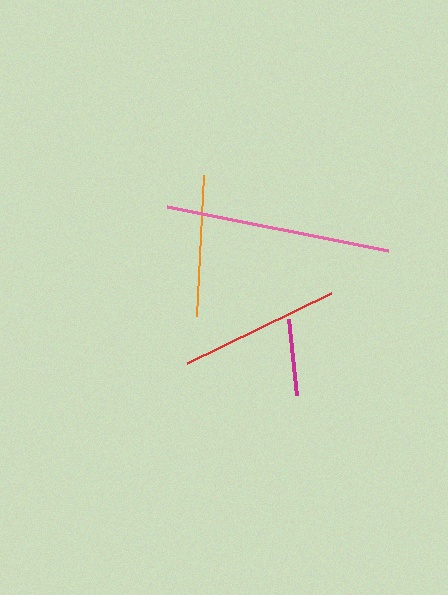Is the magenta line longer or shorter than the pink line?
The pink line is longer than the magenta line.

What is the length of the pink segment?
The pink segment is approximately 225 pixels long.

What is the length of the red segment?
The red segment is approximately 160 pixels long.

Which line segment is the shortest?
The magenta line is the shortest at approximately 77 pixels.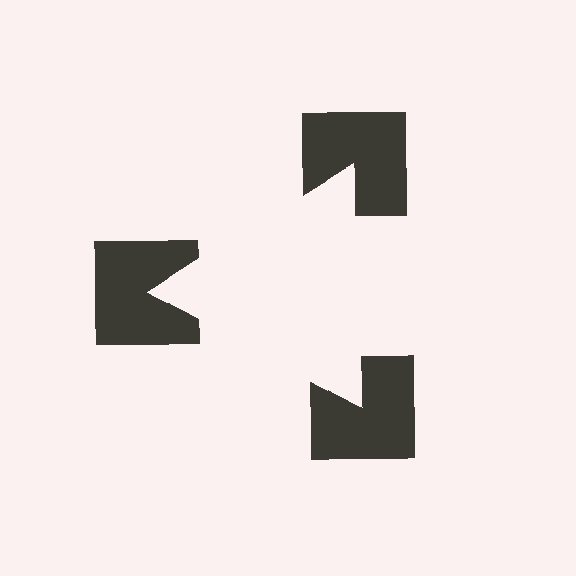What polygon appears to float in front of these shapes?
An illusory triangle — its edges are inferred from the aligned wedge cuts in the notched squares, not physically drawn.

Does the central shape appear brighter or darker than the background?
It typically appears slightly brighter than the background, even though no actual brightness change is drawn.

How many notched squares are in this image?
There are 3 — one at each vertex of the illusory triangle.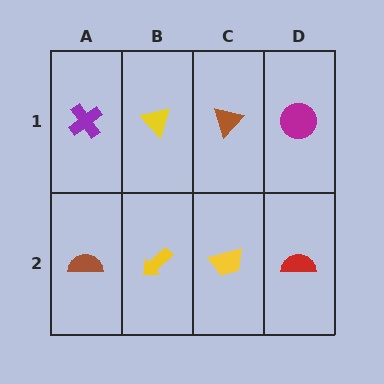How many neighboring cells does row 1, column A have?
2.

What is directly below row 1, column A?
A brown semicircle.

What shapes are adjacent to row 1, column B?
A yellow arrow (row 2, column B), a purple cross (row 1, column A), a brown triangle (row 1, column C).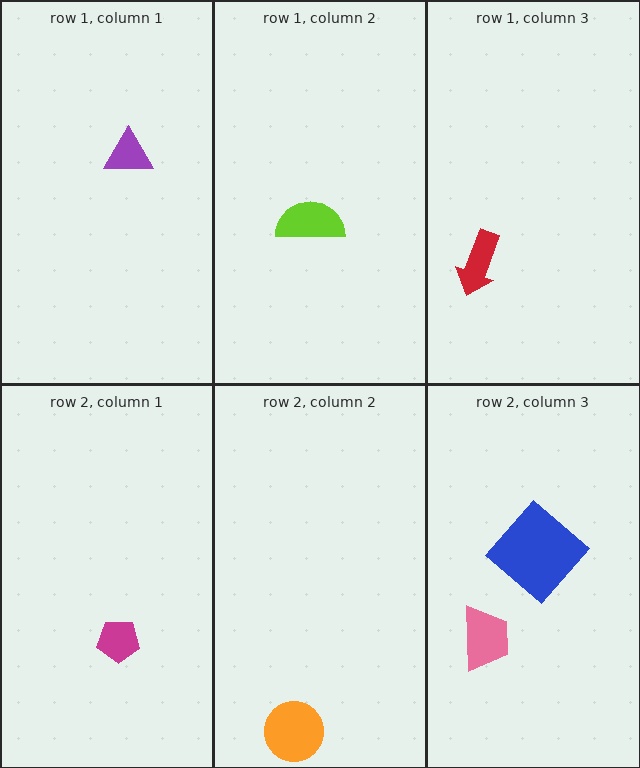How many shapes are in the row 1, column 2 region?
1.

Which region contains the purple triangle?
The row 1, column 1 region.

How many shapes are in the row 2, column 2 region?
1.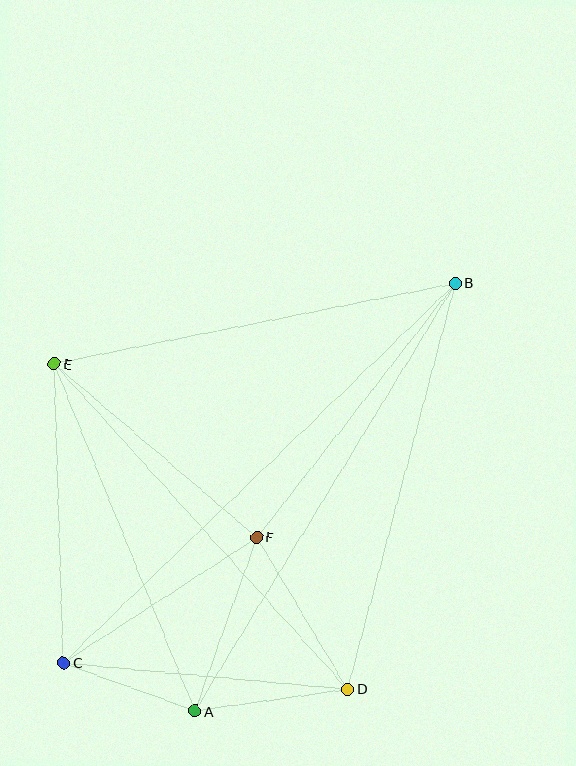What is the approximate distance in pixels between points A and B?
The distance between A and B is approximately 501 pixels.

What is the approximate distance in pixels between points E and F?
The distance between E and F is approximately 267 pixels.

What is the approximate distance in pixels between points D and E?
The distance between D and E is approximately 438 pixels.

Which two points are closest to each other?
Points A and C are closest to each other.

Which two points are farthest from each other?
Points B and C are farthest from each other.